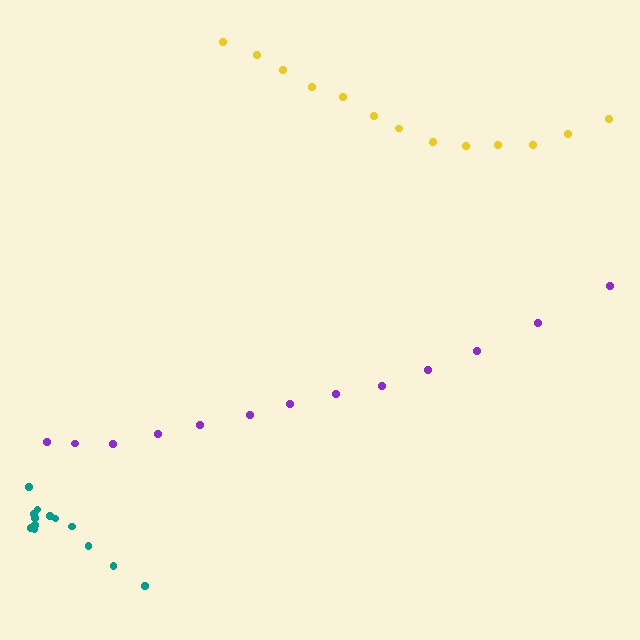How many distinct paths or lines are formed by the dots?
There are 3 distinct paths.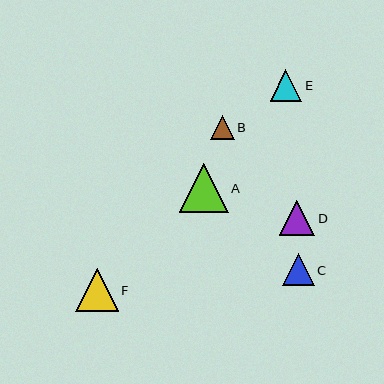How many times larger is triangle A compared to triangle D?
Triangle A is approximately 1.4 times the size of triangle D.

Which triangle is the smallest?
Triangle B is the smallest with a size of approximately 23 pixels.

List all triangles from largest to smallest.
From largest to smallest: A, F, D, C, E, B.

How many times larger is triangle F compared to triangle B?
Triangle F is approximately 1.8 times the size of triangle B.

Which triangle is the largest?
Triangle A is the largest with a size of approximately 49 pixels.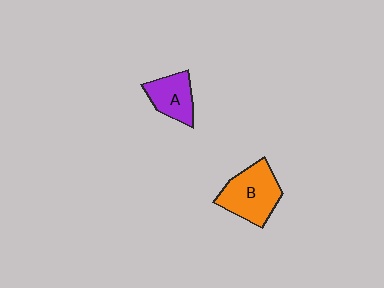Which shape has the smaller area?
Shape A (purple).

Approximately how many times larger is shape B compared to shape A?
Approximately 1.5 times.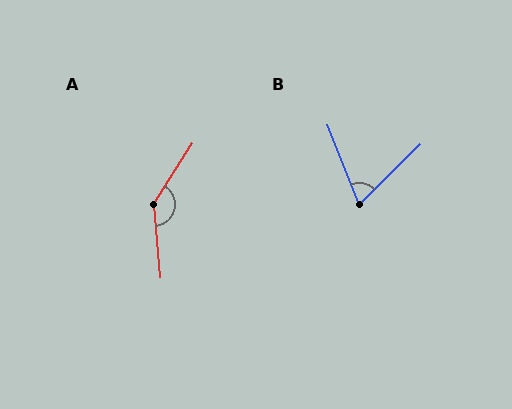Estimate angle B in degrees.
Approximately 67 degrees.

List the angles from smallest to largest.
B (67°), A (142°).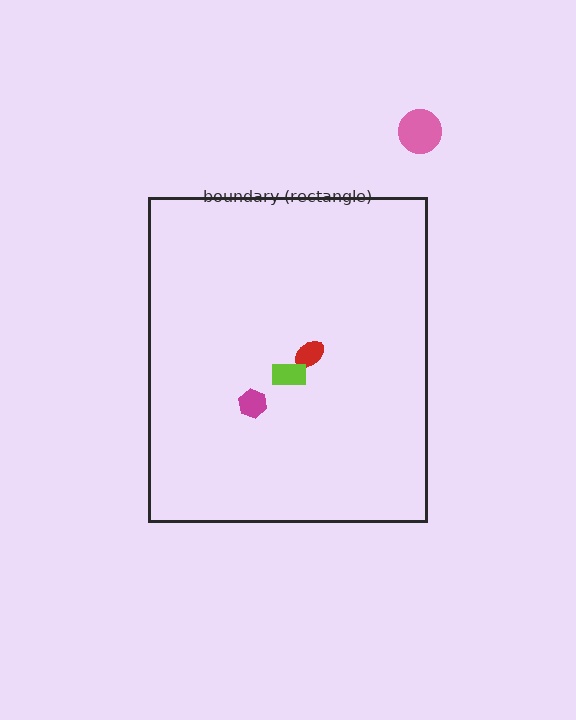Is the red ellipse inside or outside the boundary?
Inside.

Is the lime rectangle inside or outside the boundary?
Inside.